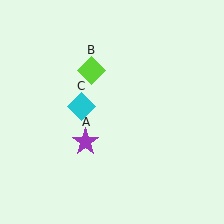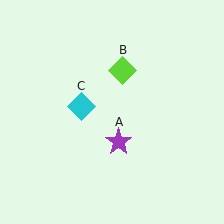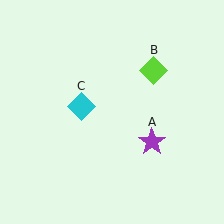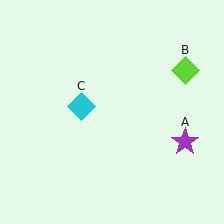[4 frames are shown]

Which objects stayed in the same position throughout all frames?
Cyan diamond (object C) remained stationary.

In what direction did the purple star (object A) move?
The purple star (object A) moved right.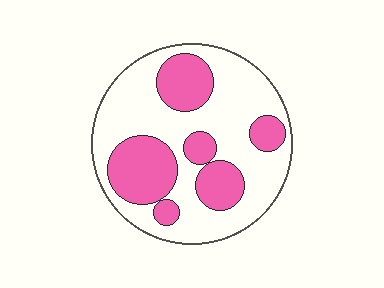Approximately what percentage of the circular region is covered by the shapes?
Approximately 35%.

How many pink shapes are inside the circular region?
6.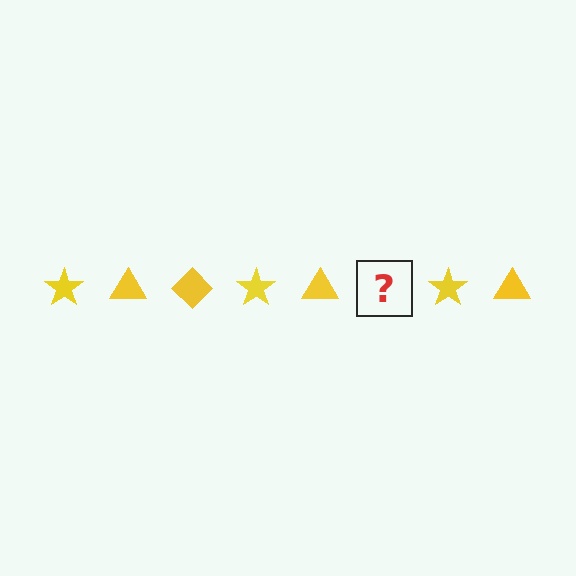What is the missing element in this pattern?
The missing element is a yellow diamond.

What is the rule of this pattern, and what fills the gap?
The rule is that the pattern cycles through star, triangle, diamond shapes in yellow. The gap should be filled with a yellow diamond.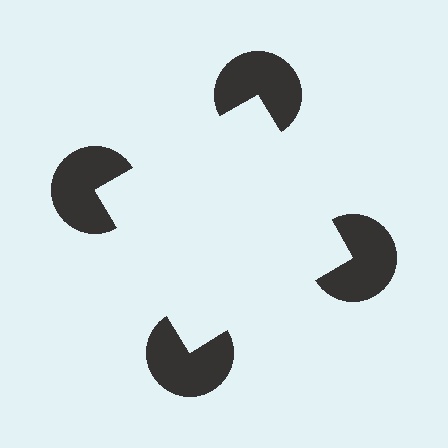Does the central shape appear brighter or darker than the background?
It typically appears slightly brighter than the background, even though no actual brightness change is drawn.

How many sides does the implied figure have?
4 sides.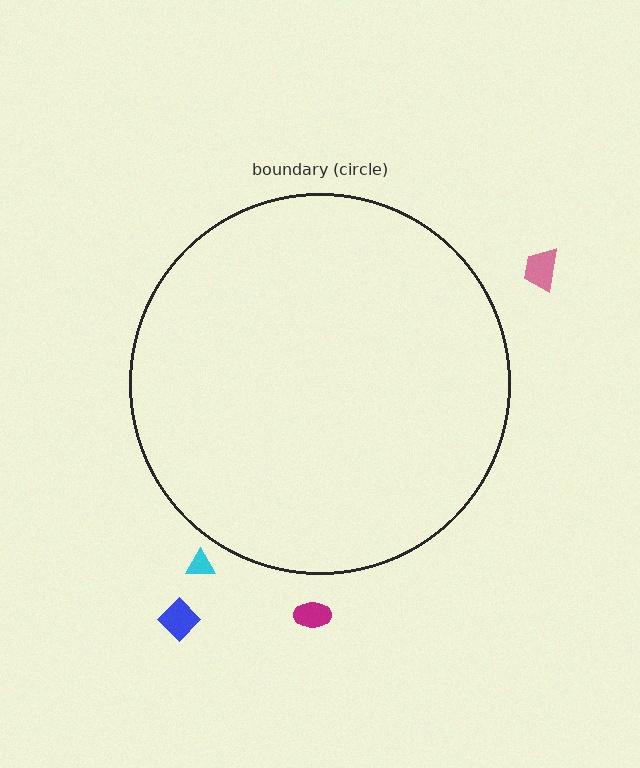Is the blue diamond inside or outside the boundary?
Outside.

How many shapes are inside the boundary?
0 inside, 4 outside.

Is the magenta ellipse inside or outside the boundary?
Outside.